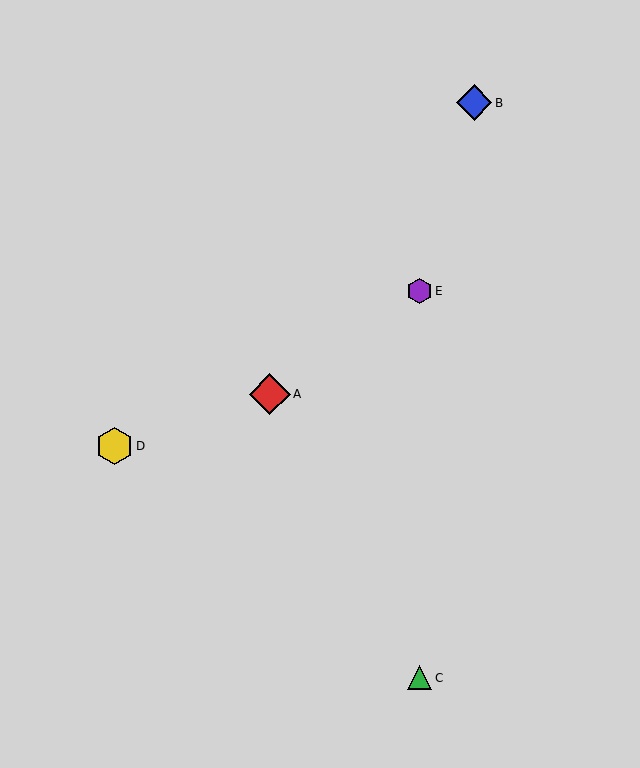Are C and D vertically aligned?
No, C is at x≈420 and D is at x≈115.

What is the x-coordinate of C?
Object C is at x≈420.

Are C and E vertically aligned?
Yes, both are at x≈420.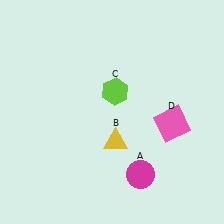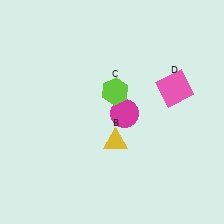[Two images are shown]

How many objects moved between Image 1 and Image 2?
2 objects moved between the two images.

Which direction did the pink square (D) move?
The pink square (D) moved up.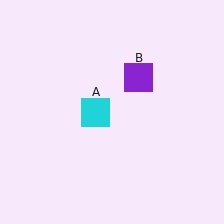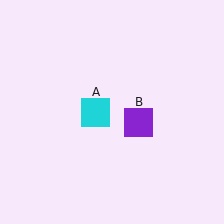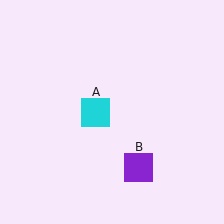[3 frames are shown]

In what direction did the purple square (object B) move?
The purple square (object B) moved down.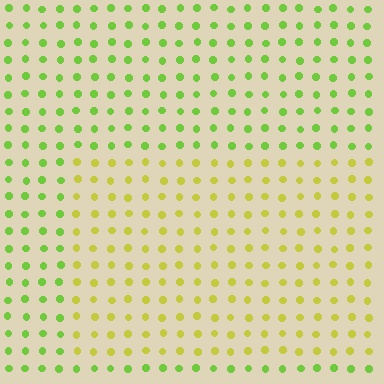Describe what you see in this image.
The image is filled with small lime elements in a uniform arrangement. A rectangle-shaped region is visible where the elements are tinted to a slightly different hue, forming a subtle color boundary.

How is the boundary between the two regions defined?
The boundary is defined purely by a slight shift in hue (about 37 degrees). Spacing, size, and orientation are identical on both sides.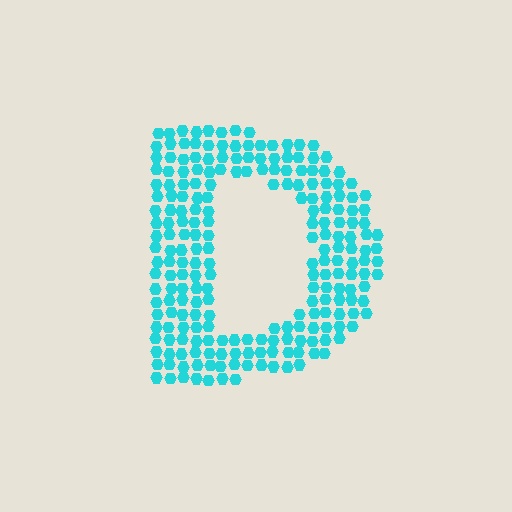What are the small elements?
The small elements are hexagons.